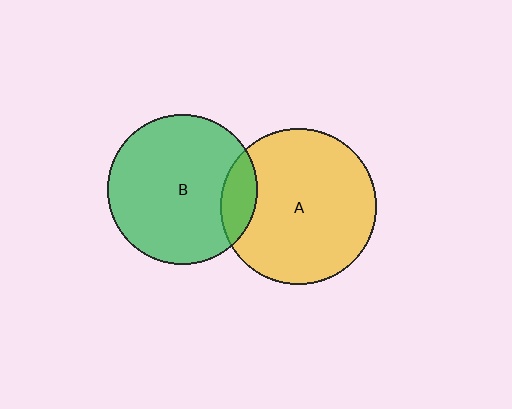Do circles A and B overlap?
Yes.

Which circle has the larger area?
Circle A (yellow).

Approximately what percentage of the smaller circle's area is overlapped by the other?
Approximately 15%.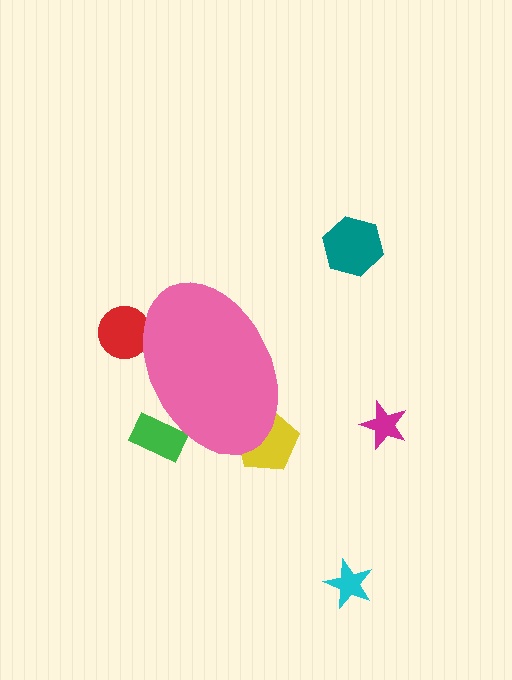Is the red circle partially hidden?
Yes, the red circle is partially hidden behind the pink ellipse.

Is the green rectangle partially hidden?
Yes, the green rectangle is partially hidden behind the pink ellipse.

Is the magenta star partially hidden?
No, the magenta star is fully visible.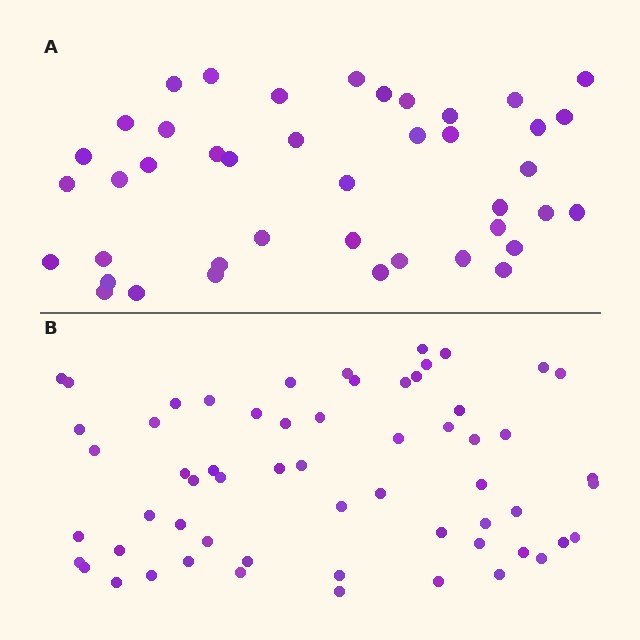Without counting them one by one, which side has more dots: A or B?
Region B (the bottom region) has more dots.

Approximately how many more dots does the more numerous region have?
Region B has approximately 20 more dots than region A.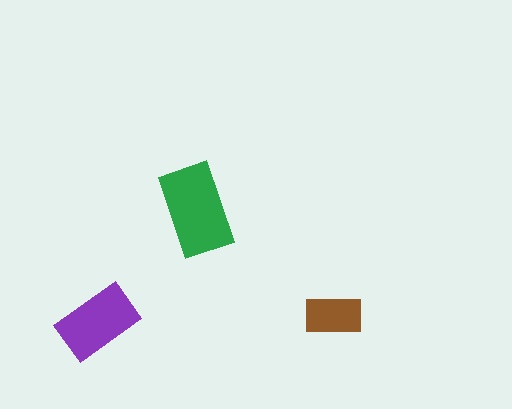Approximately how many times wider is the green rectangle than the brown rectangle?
About 1.5 times wider.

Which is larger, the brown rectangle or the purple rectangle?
The purple one.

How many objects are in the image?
There are 3 objects in the image.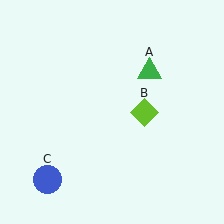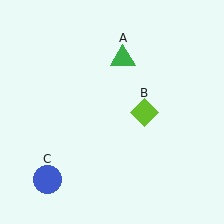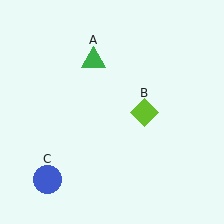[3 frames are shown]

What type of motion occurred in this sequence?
The green triangle (object A) rotated counterclockwise around the center of the scene.